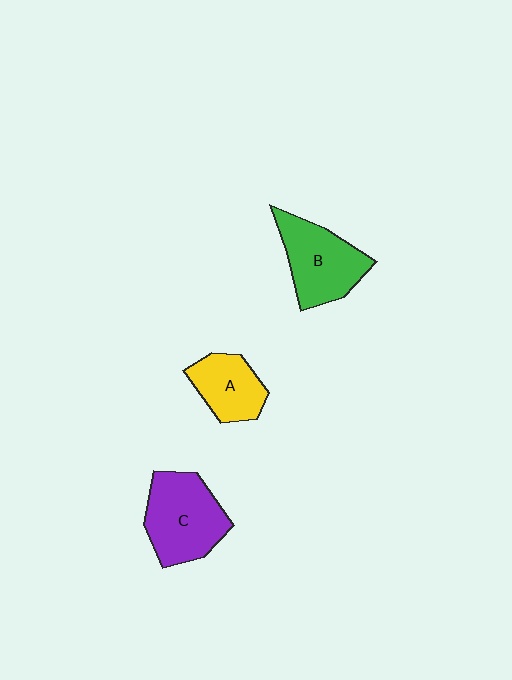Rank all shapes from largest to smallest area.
From largest to smallest: C (purple), B (green), A (yellow).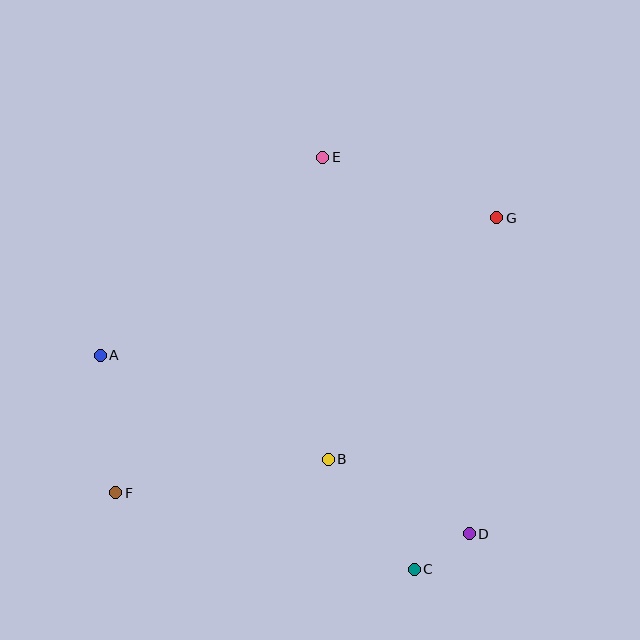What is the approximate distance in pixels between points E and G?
The distance between E and G is approximately 184 pixels.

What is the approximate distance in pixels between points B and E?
The distance between B and E is approximately 302 pixels.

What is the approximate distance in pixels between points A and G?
The distance between A and G is approximately 419 pixels.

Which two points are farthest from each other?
Points F and G are farthest from each other.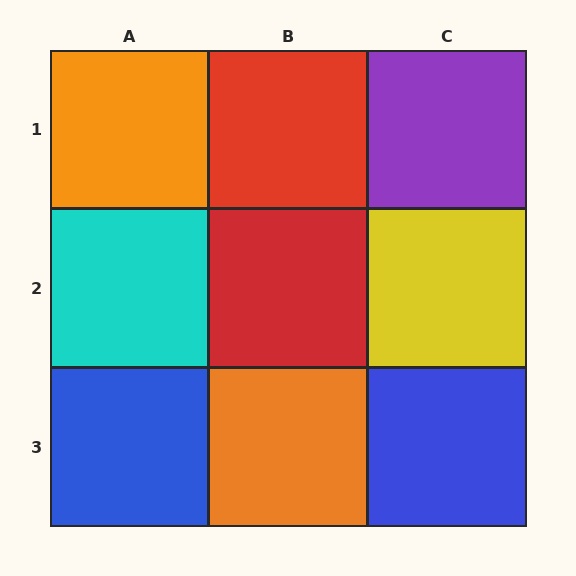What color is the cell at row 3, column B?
Orange.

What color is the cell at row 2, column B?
Red.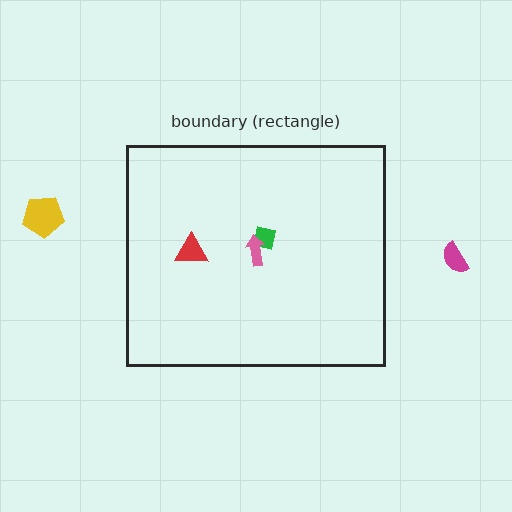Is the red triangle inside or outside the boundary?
Inside.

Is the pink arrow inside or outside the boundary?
Inside.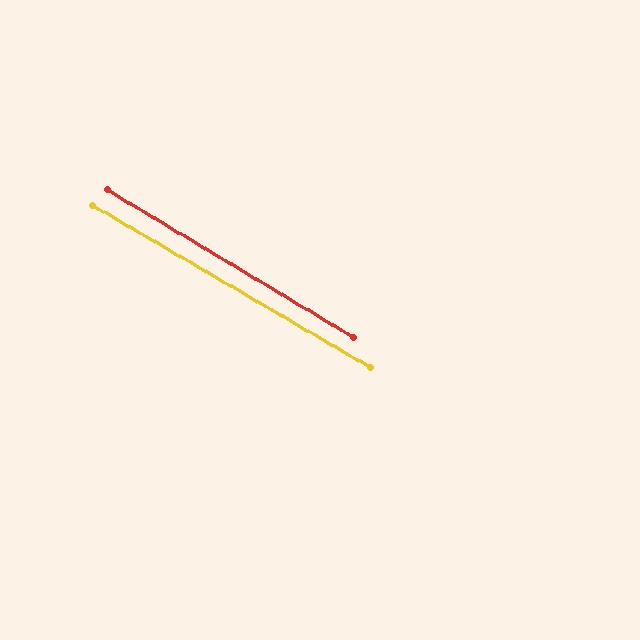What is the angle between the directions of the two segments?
Approximately 1 degree.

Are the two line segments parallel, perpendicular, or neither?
Parallel — their directions differ by only 0.5°.